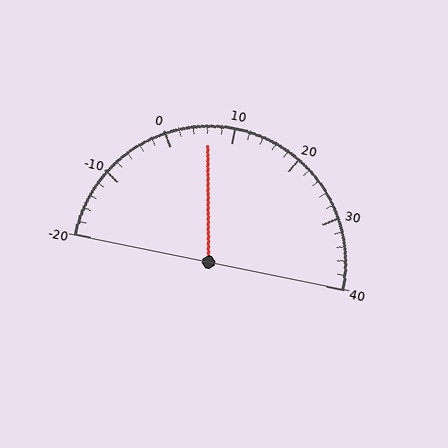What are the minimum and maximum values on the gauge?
The gauge ranges from -20 to 40.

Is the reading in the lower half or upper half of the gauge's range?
The reading is in the lower half of the range (-20 to 40).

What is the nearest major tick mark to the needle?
The nearest major tick mark is 10.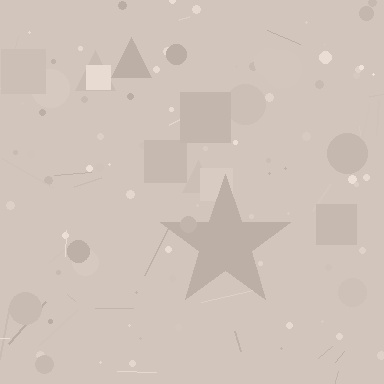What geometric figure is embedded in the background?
A star is embedded in the background.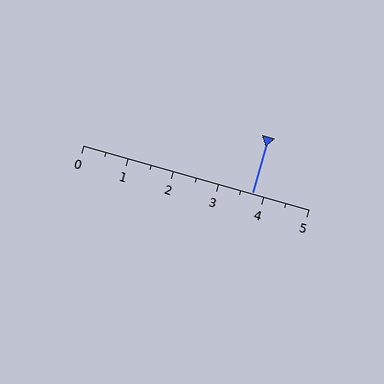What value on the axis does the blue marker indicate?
The marker indicates approximately 3.8.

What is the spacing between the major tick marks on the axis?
The major ticks are spaced 1 apart.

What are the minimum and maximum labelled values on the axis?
The axis runs from 0 to 5.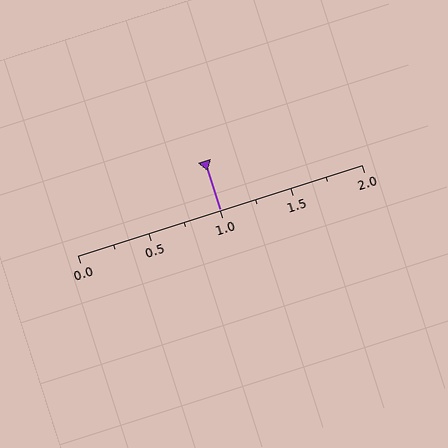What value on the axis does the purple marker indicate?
The marker indicates approximately 1.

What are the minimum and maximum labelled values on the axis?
The axis runs from 0.0 to 2.0.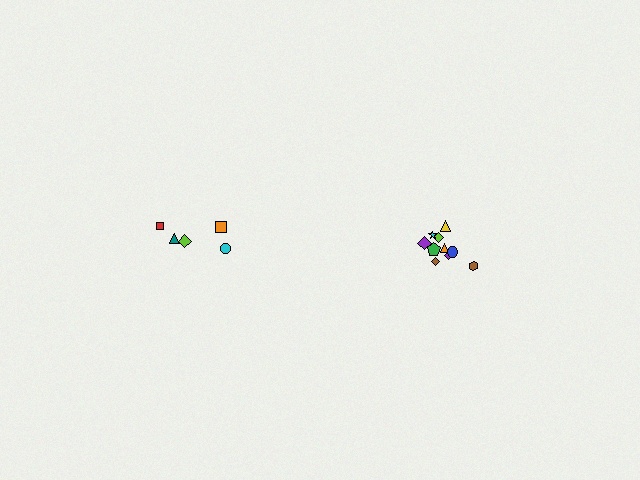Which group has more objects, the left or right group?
The right group.